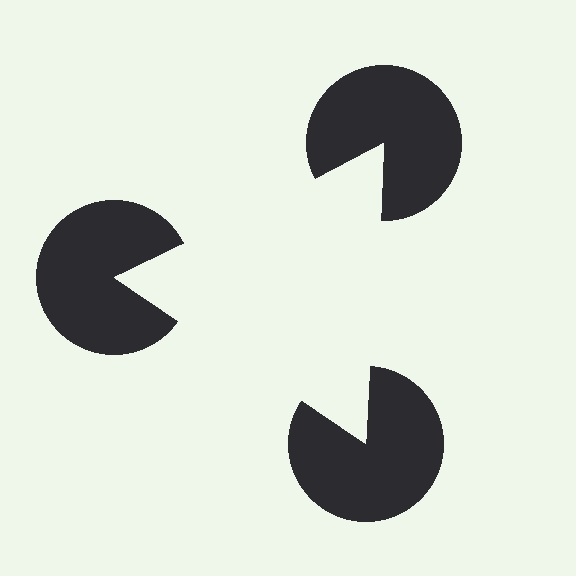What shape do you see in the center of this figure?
An illusory triangle — its edges are inferred from the aligned wedge cuts in the pac-man discs, not physically drawn.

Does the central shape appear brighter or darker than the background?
It typically appears slightly brighter than the background, even though no actual brightness change is drawn.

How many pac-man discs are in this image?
There are 3 — one at each vertex of the illusory triangle.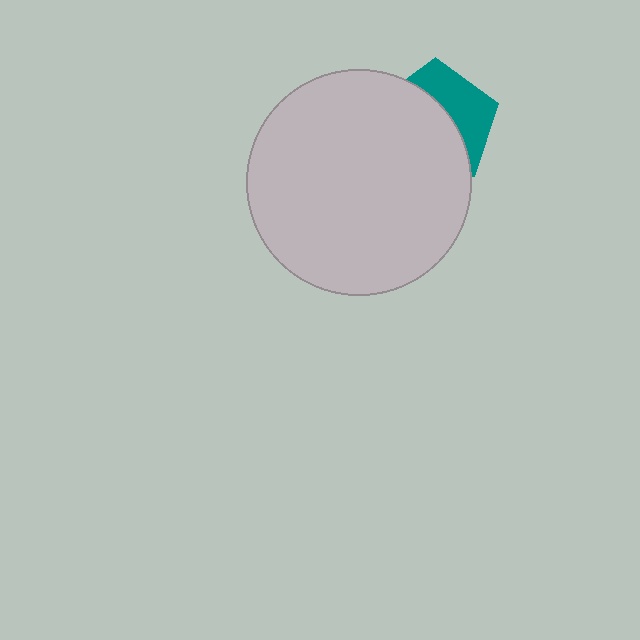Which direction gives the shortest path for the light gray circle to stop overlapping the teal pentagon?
Moving toward the lower-left gives the shortest separation.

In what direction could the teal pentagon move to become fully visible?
The teal pentagon could move toward the upper-right. That would shift it out from behind the light gray circle entirely.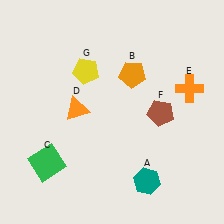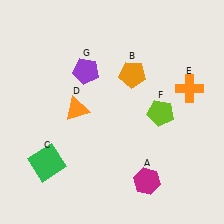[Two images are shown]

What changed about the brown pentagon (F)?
In Image 1, F is brown. In Image 2, it changed to lime.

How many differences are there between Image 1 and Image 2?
There are 3 differences between the two images.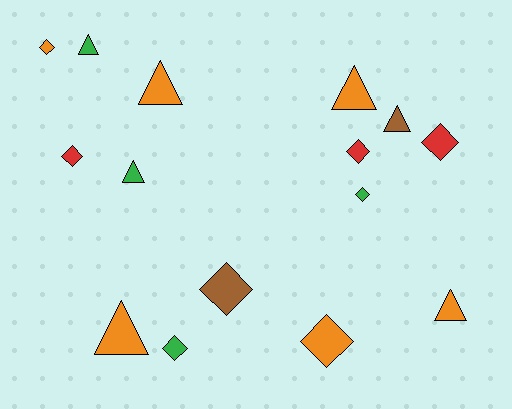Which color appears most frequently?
Orange, with 6 objects.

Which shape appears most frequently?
Diamond, with 8 objects.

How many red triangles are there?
There are no red triangles.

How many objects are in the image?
There are 15 objects.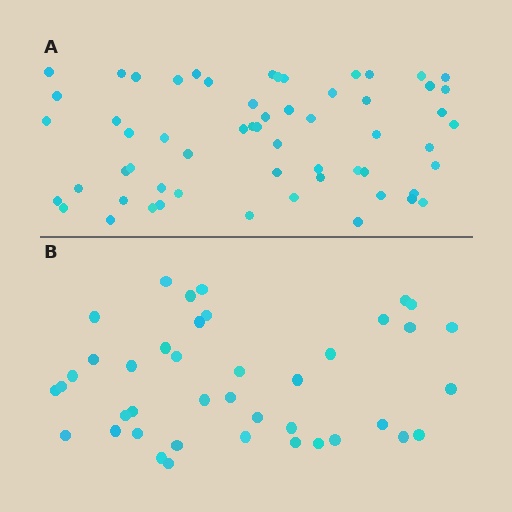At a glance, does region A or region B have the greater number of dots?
Region A (the top region) has more dots.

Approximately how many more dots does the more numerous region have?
Region A has approximately 20 more dots than region B.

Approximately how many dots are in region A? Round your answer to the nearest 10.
About 60 dots. (The exact count is 59, which rounds to 60.)